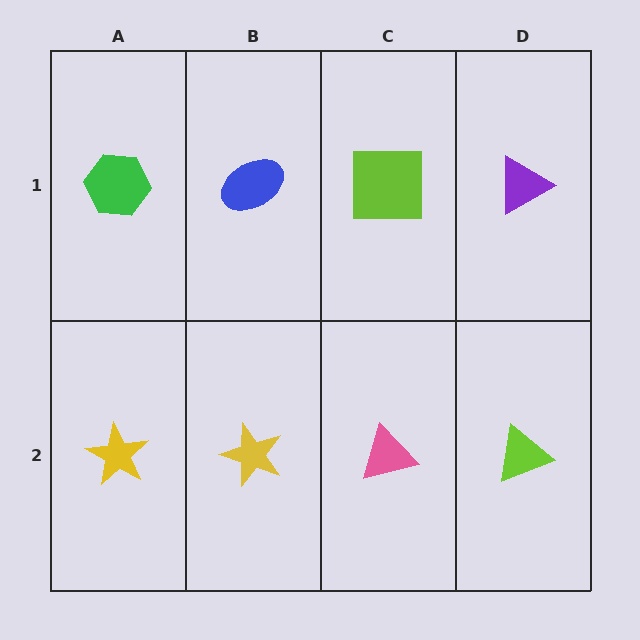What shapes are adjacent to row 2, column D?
A purple triangle (row 1, column D), a pink triangle (row 2, column C).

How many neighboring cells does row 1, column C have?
3.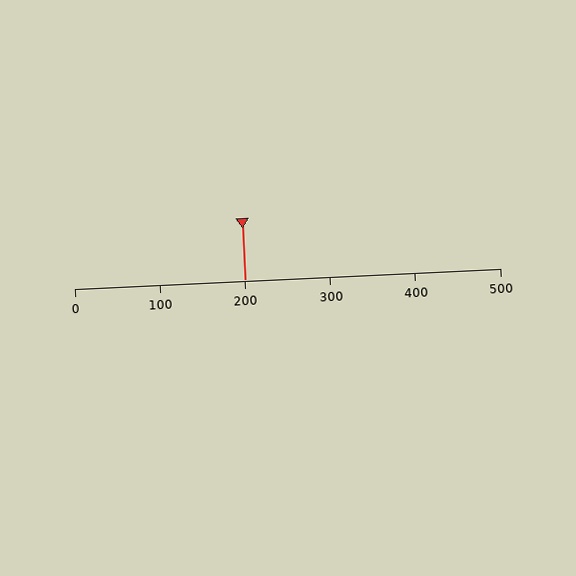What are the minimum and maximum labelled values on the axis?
The axis runs from 0 to 500.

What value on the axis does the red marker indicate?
The marker indicates approximately 200.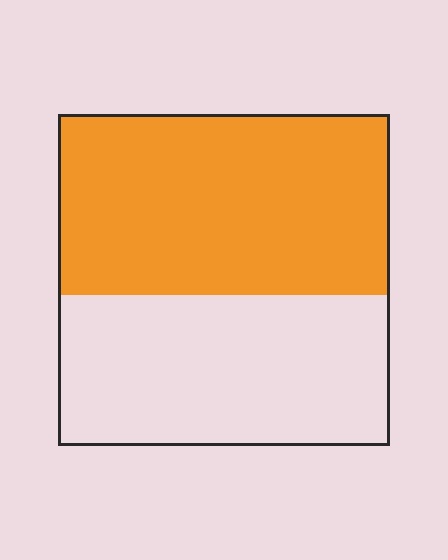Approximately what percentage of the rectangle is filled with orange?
Approximately 55%.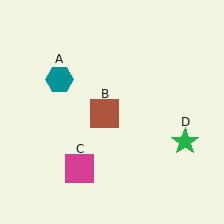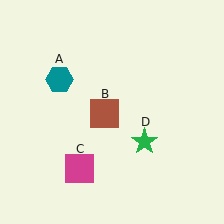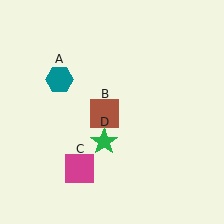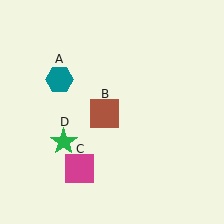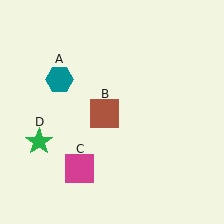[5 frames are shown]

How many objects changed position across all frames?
1 object changed position: green star (object D).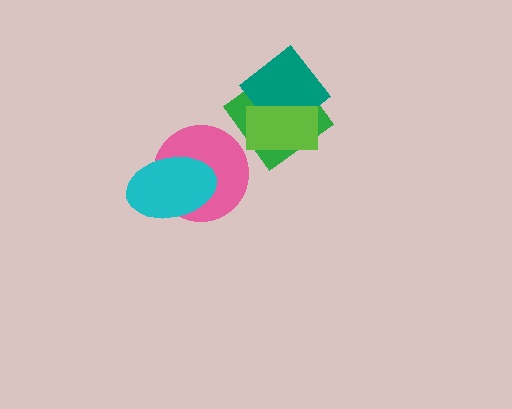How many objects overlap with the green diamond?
2 objects overlap with the green diamond.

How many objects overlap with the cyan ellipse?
1 object overlaps with the cyan ellipse.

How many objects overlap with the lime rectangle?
2 objects overlap with the lime rectangle.